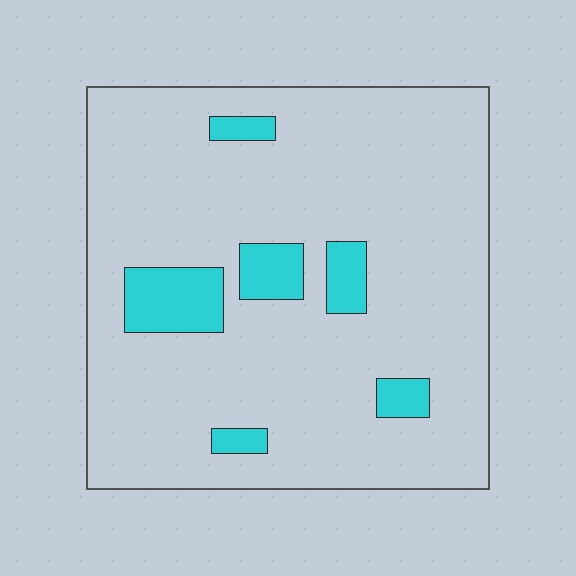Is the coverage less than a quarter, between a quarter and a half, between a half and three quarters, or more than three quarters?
Less than a quarter.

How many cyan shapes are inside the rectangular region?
6.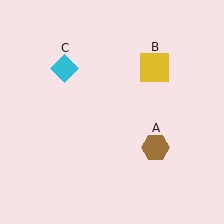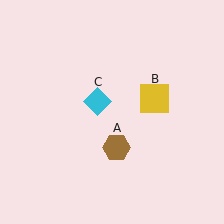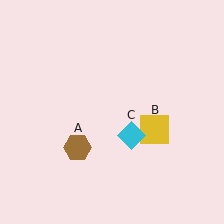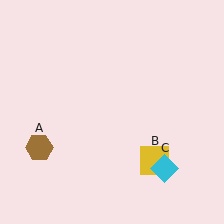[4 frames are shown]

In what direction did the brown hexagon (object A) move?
The brown hexagon (object A) moved left.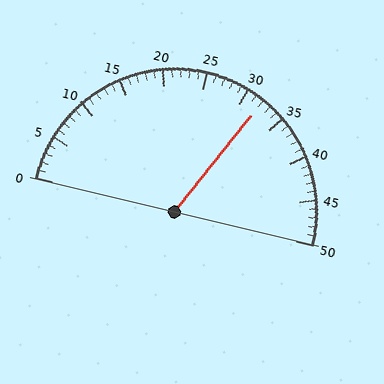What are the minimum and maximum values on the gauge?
The gauge ranges from 0 to 50.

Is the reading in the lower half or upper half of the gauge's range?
The reading is in the upper half of the range (0 to 50).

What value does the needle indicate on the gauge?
The needle indicates approximately 32.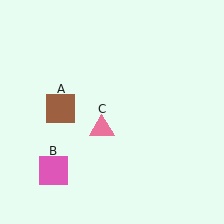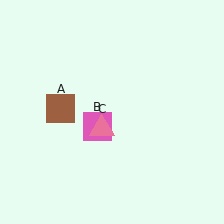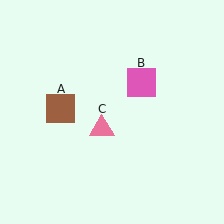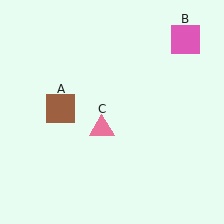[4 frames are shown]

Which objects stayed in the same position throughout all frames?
Brown square (object A) and pink triangle (object C) remained stationary.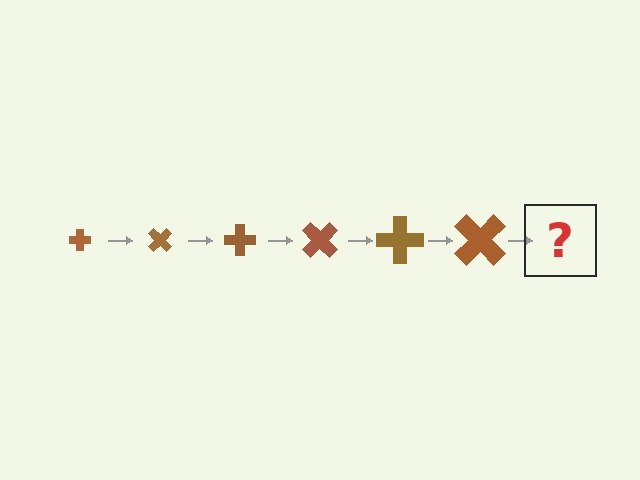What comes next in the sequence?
The next element should be a cross, larger than the previous one and rotated 270 degrees from the start.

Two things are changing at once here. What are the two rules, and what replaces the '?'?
The two rules are that the cross grows larger each step and it rotates 45 degrees each step. The '?' should be a cross, larger than the previous one and rotated 270 degrees from the start.